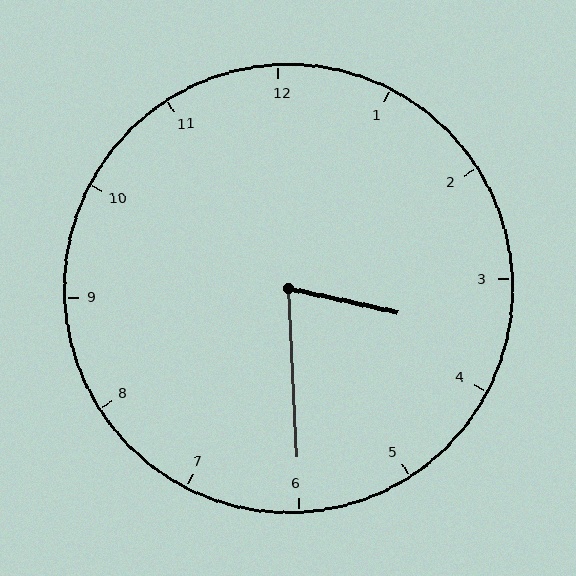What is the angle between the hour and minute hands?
Approximately 75 degrees.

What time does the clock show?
3:30.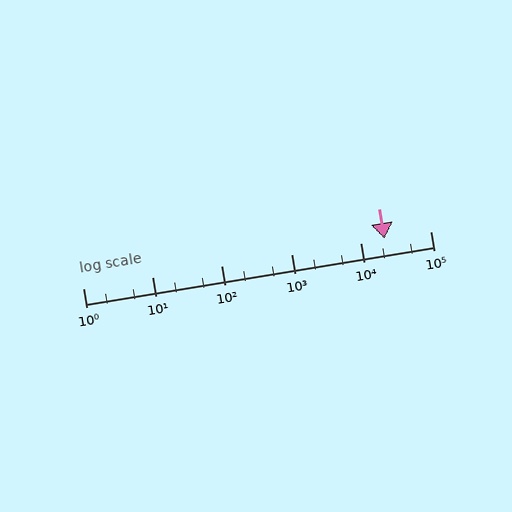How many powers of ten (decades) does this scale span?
The scale spans 5 decades, from 1 to 100000.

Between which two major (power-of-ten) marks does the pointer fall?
The pointer is between 10000 and 100000.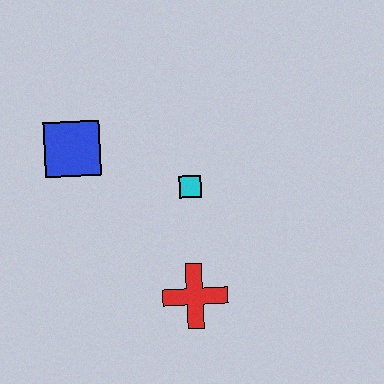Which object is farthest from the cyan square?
The blue square is farthest from the cyan square.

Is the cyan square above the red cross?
Yes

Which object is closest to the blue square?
The cyan square is closest to the blue square.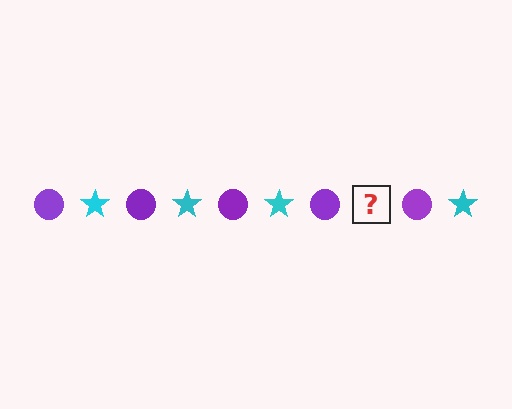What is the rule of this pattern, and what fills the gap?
The rule is that the pattern alternates between purple circle and cyan star. The gap should be filled with a cyan star.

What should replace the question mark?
The question mark should be replaced with a cyan star.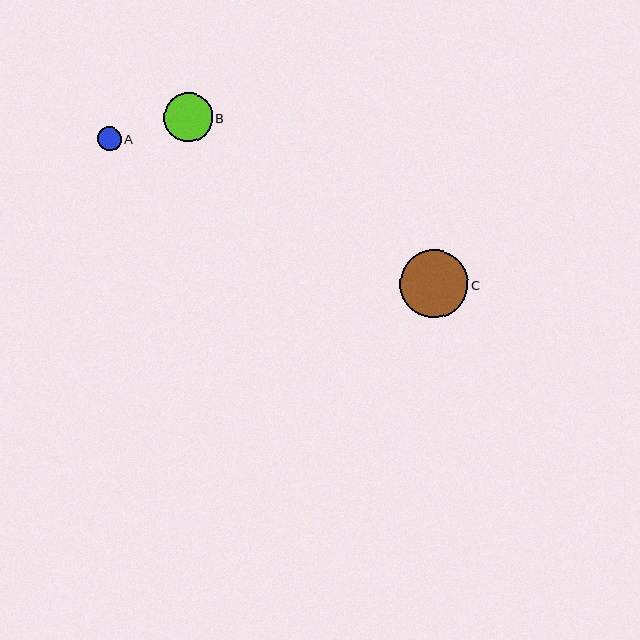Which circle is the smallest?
Circle A is the smallest with a size of approximately 24 pixels.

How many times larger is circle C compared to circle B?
Circle C is approximately 1.4 times the size of circle B.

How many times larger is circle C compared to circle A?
Circle C is approximately 2.8 times the size of circle A.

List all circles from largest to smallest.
From largest to smallest: C, B, A.